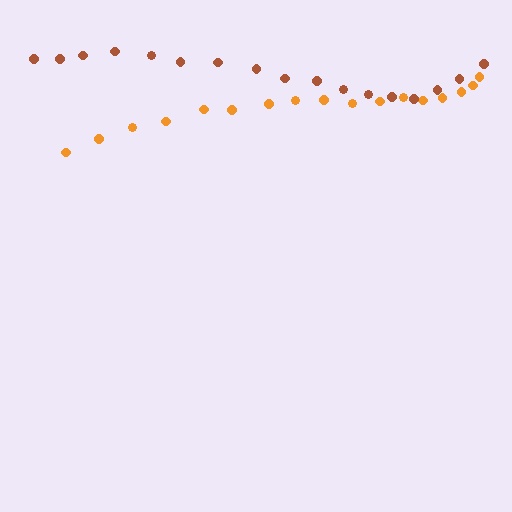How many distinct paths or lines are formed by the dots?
There are 2 distinct paths.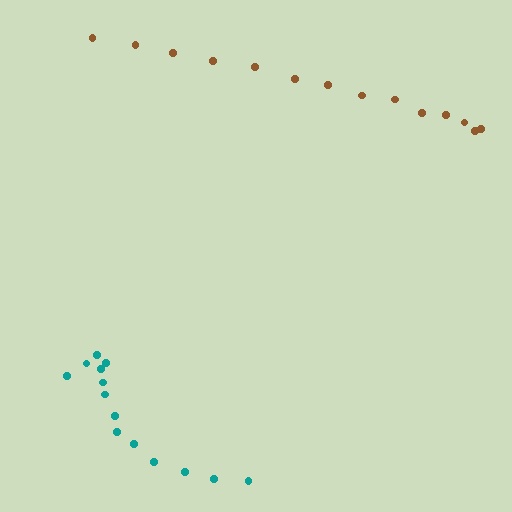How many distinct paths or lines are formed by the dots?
There are 2 distinct paths.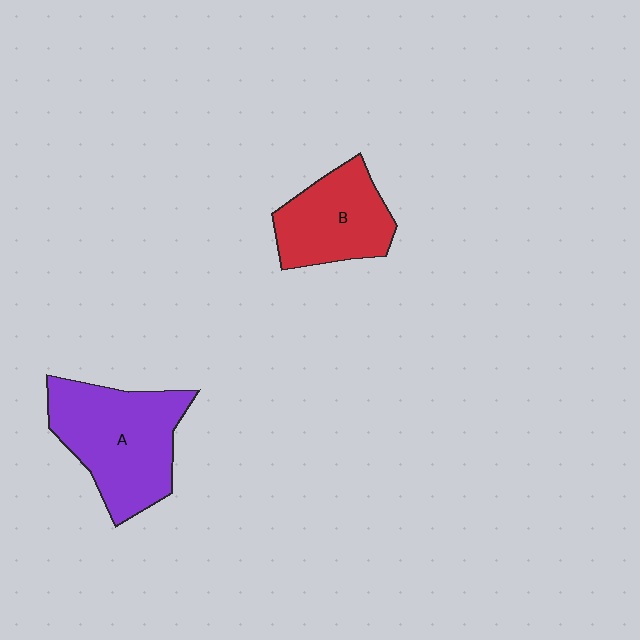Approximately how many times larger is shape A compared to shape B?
Approximately 1.4 times.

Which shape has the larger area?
Shape A (purple).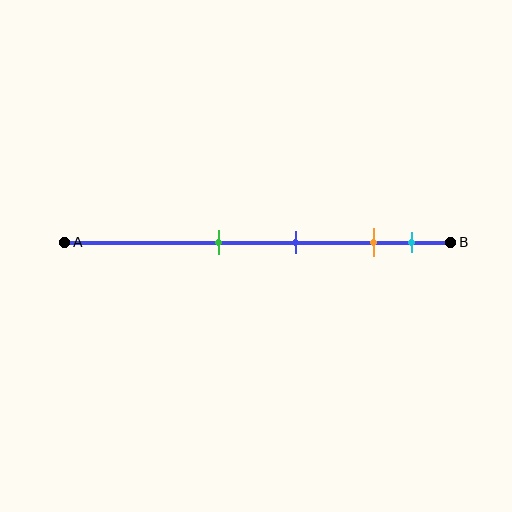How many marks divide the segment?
There are 4 marks dividing the segment.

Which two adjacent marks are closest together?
The orange and cyan marks are the closest adjacent pair.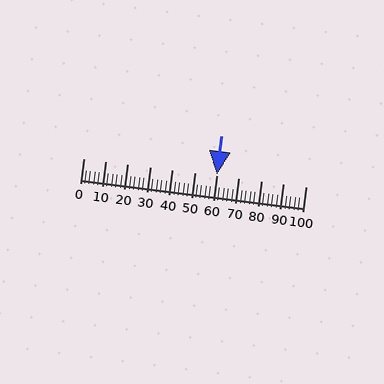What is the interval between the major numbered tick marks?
The major tick marks are spaced 10 units apart.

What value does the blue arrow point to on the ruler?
The blue arrow points to approximately 60.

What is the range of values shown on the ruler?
The ruler shows values from 0 to 100.